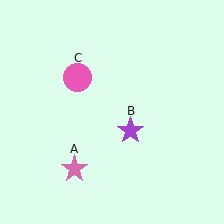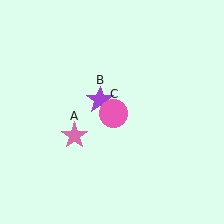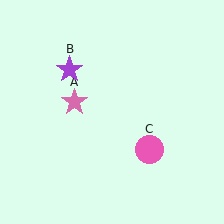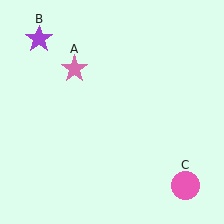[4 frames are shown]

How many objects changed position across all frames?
3 objects changed position: pink star (object A), purple star (object B), pink circle (object C).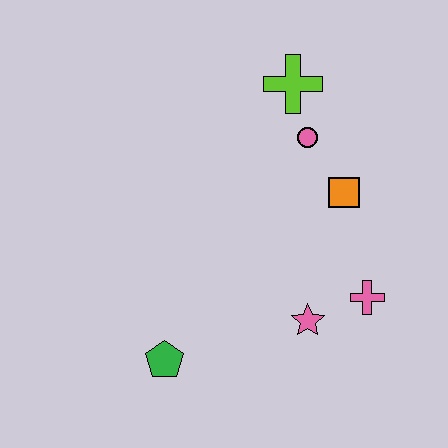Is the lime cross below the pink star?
No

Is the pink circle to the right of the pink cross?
No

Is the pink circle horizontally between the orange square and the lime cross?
Yes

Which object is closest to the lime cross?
The pink circle is closest to the lime cross.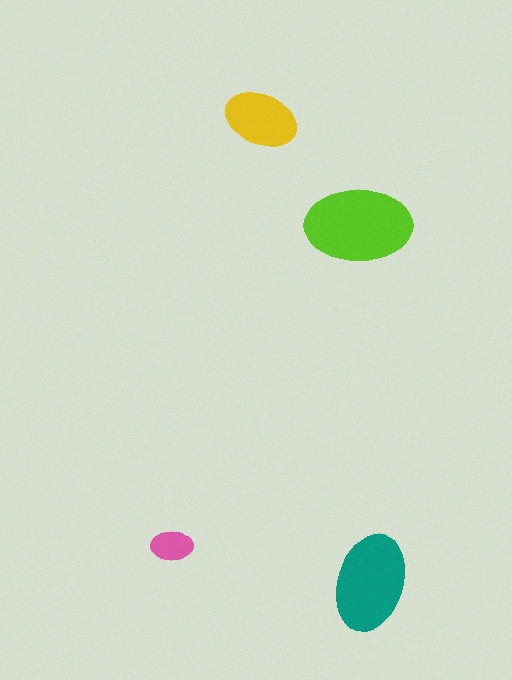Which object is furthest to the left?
The pink ellipse is leftmost.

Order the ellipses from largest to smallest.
the lime one, the teal one, the yellow one, the pink one.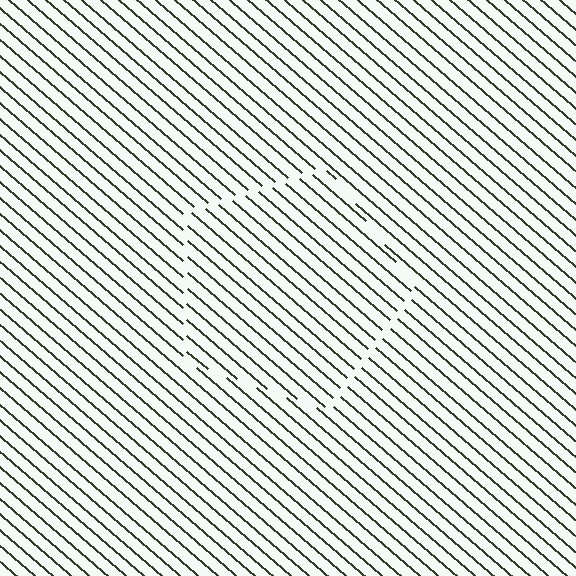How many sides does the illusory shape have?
5 sides — the line-ends trace a pentagon.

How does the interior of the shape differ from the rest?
The interior of the shape contains the same grating, shifted by half a period — the contour is defined by the phase discontinuity where line-ends from the inner and outer gratings abut.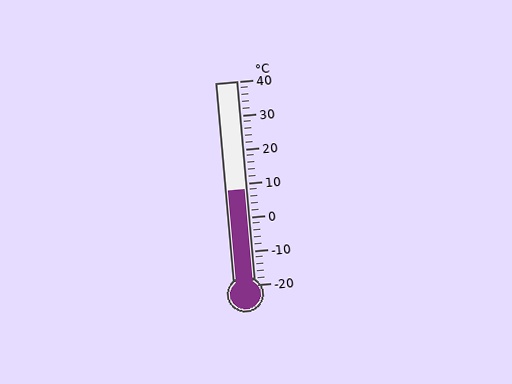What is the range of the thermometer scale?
The thermometer scale ranges from -20°C to 40°C.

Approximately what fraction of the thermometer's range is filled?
The thermometer is filled to approximately 45% of its range.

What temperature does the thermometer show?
The thermometer shows approximately 8°C.